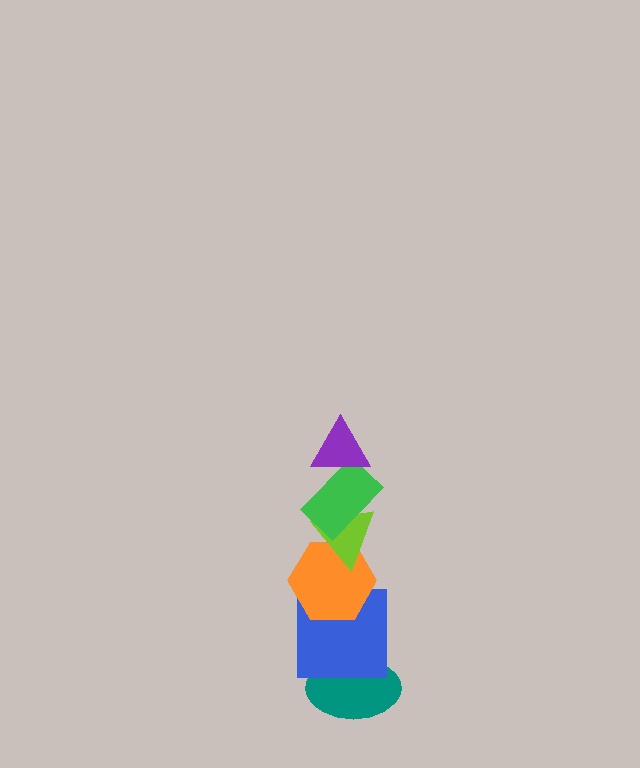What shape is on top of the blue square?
The orange hexagon is on top of the blue square.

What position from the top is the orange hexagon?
The orange hexagon is 4th from the top.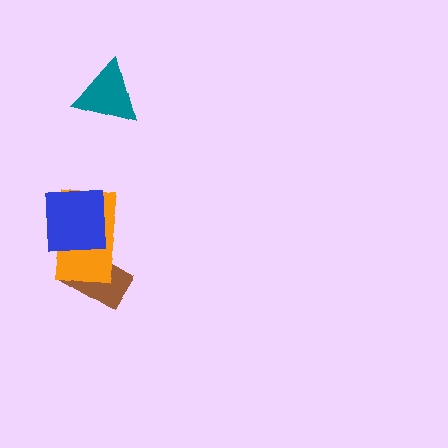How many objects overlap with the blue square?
1 object overlaps with the blue square.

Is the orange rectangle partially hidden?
Yes, it is partially covered by another shape.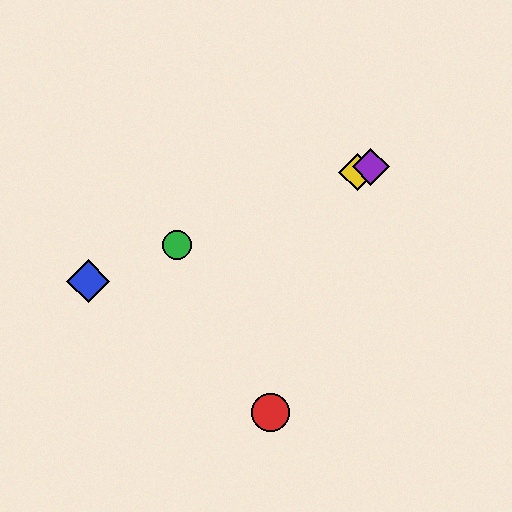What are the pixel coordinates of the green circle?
The green circle is at (177, 245).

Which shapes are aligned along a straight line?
The blue diamond, the green circle, the yellow diamond, the purple diamond are aligned along a straight line.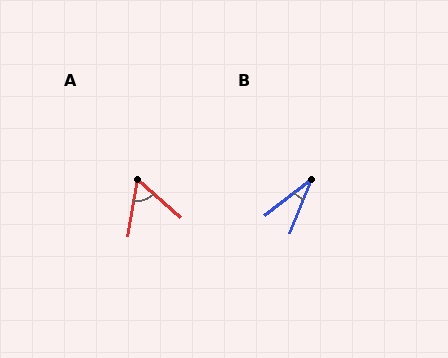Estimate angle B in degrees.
Approximately 30 degrees.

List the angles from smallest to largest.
B (30°), A (57°).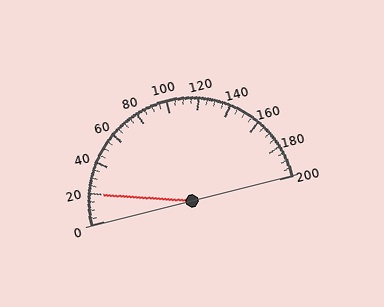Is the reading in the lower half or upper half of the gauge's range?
The reading is in the lower half of the range (0 to 200).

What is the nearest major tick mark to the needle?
The nearest major tick mark is 20.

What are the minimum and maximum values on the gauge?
The gauge ranges from 0 to 200.